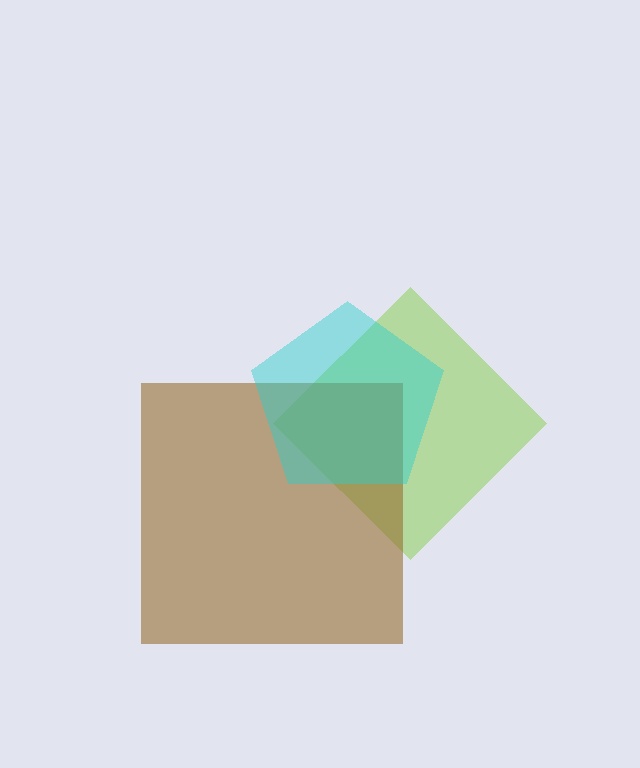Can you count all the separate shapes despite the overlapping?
Yes, there are 3 separate shapes.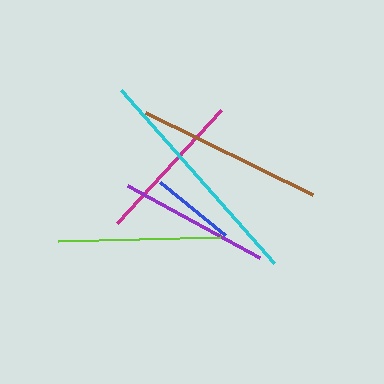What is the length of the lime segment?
The lime segment is approximately 162 pixels long.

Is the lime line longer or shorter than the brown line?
The brown line is longer than the lime line.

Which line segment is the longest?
The cyan line is the longest at approximately 230 pixels.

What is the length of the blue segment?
The blue segment is approximately 84 pixels long.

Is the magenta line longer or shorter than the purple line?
The magenta line is longer than the purple line.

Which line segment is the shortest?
The blue line is the shortest at approximately 84 pixels.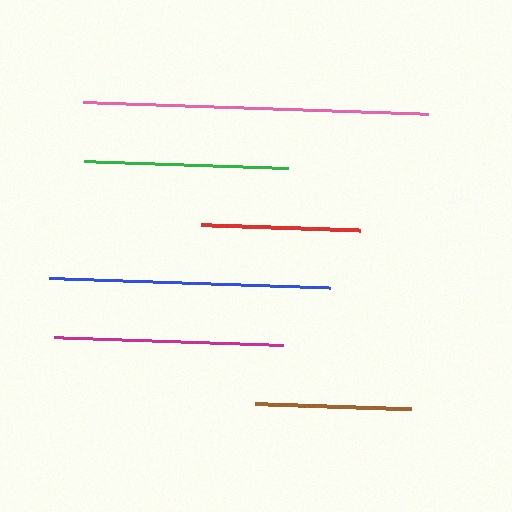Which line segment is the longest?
The pink line is the longest at approximately 345 pixels.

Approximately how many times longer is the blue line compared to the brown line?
The blue line is approximately 1.8 times the length of the brown line.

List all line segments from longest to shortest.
From longest to shortest: pink, blue, magenta, green, red, brown.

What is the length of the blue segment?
The blue segment is approximately 281 pixels long.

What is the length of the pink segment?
The pink segment is approximately 345 pixels long.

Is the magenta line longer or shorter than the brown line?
The magenta line is longer than the brown line.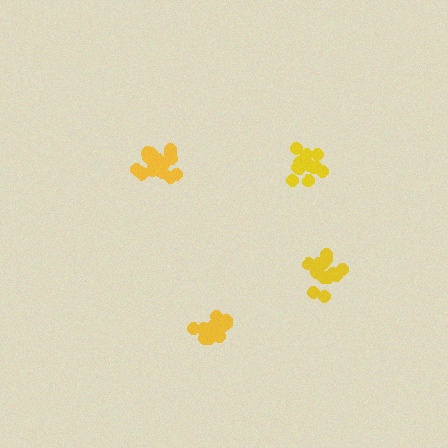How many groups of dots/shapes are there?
There are 4 groups.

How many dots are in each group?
Group 1: 18 dots, Group 2: 14 dots, Group 3: 13 dots, Group 4: 16 dots (61 total).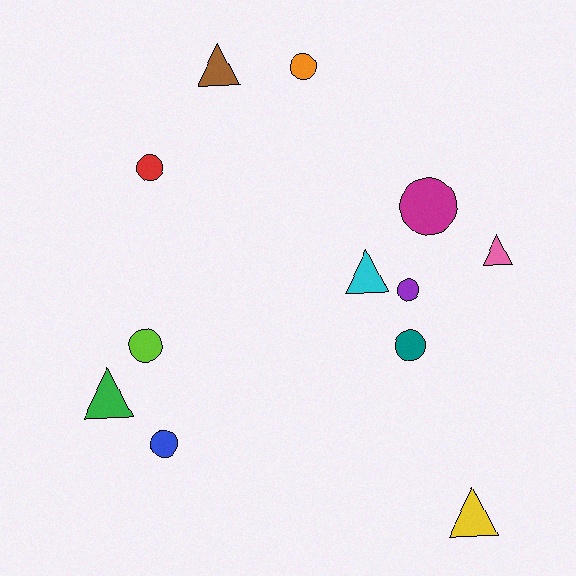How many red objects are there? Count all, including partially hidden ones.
There is 1 red object.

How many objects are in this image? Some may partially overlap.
There are 12 objects.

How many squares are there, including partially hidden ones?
There are no squares.